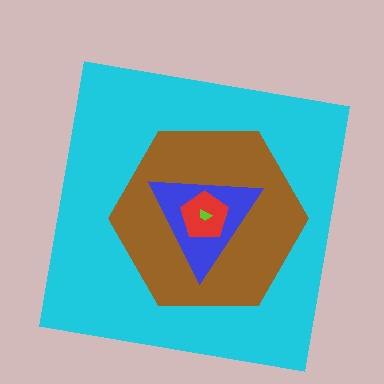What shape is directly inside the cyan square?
The brown hexagon.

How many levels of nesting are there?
5.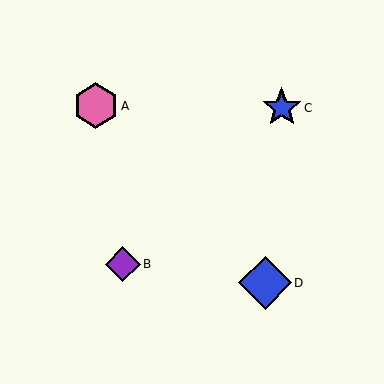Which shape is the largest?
The blue diamond (labeled D) is the largest.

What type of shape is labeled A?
Shape A is a pink hexagon.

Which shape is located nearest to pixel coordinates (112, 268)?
The purple diamond (labeled B) at (123, 264) is nearest to that location.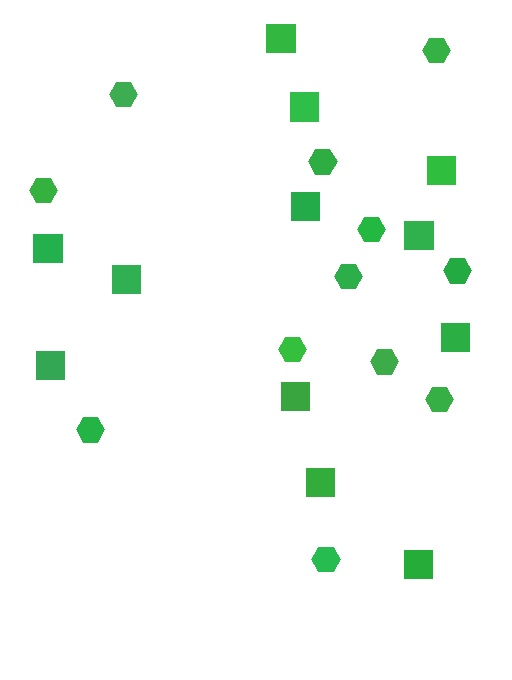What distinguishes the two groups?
There are 2 groups: one group of hexagons (12) and one group of squares (12).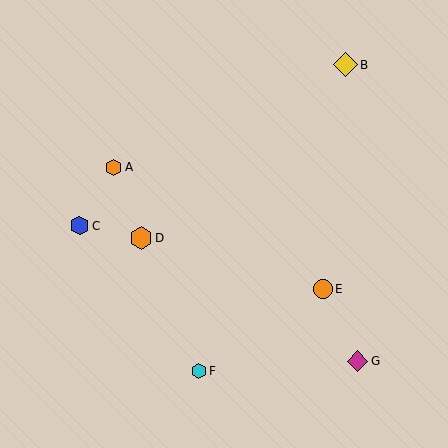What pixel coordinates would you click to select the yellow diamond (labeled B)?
Click at (345, 65) to select the yellow diamond B.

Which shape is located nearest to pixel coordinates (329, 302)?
The orange circle (labeled E) at (323, 289) is nearest to that location.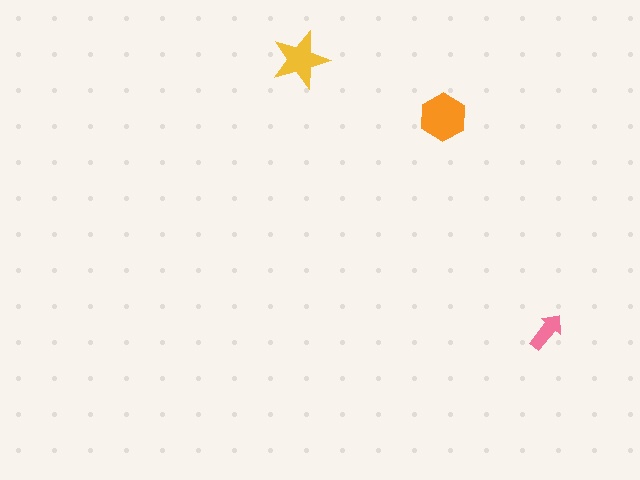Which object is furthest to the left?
The yellow star is leftmost.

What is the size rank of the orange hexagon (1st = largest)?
1st.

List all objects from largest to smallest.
The orange hexagon, the yellow star, the pink arrow.